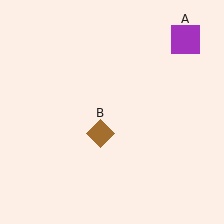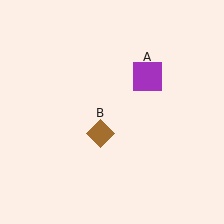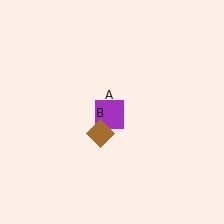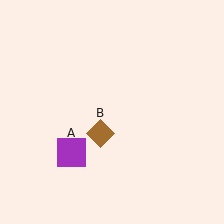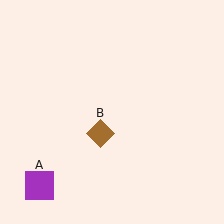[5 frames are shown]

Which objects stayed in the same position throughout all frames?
Brown diamond (object B) remained stationary.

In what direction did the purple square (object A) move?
The purple square (object A) moved down and to the left.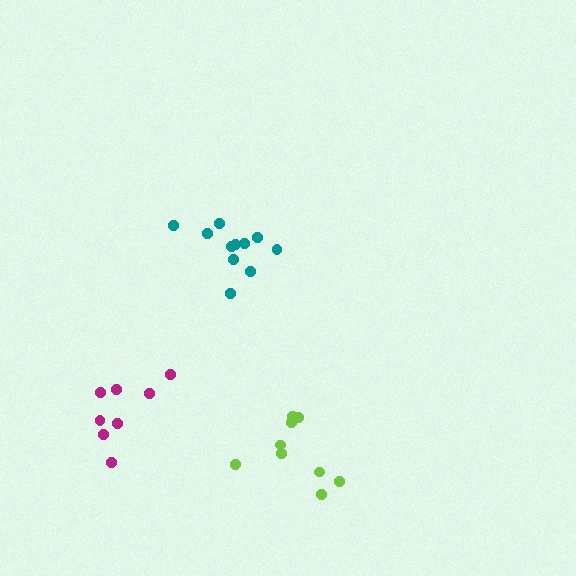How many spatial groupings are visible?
There are 3 spatial groupings.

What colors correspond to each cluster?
The clusters are colored: teal, lime, magenta.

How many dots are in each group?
Group 1: 11 dots, Group 2: 9 dots, Group 3: 8 dots (28 total).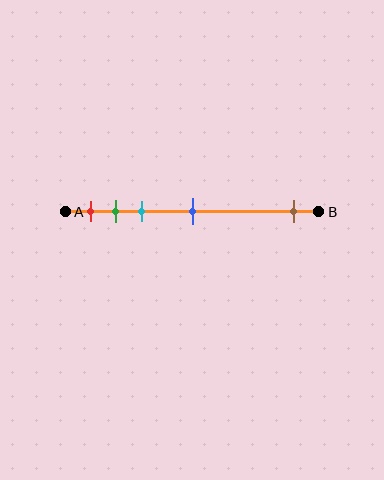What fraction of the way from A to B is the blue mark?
The blue mark is approximately 50% (0.5) of the way from A to B.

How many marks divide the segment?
There are 5 marks dividing the segment.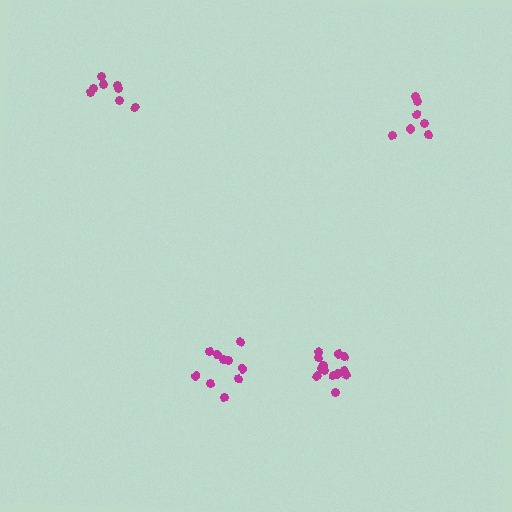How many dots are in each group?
Group 1: 13 dots, Group 2: 10 dots, Group 3: 7 dots, Group 4: 8 dots (38 total).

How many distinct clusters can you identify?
There are 4 distinct clusters.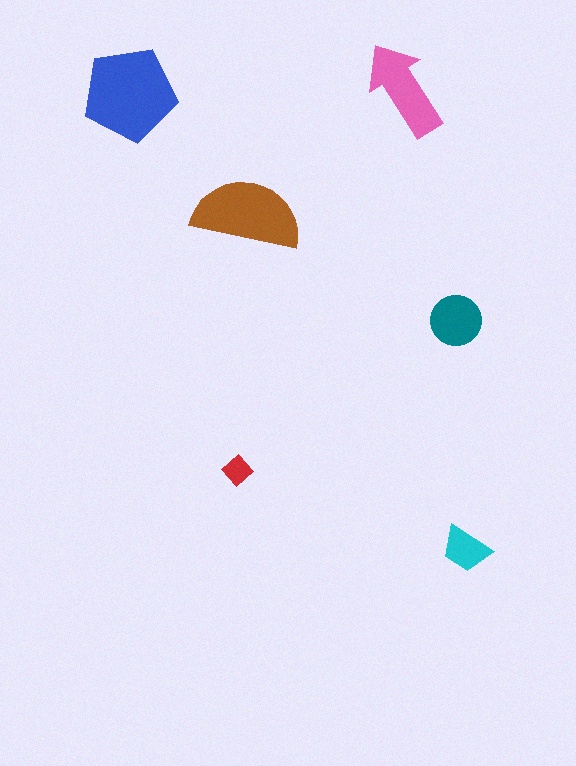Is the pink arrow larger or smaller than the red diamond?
Larger.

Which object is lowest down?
The cyan trapezoid is bottommost.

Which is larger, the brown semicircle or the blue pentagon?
The blue pentagon.